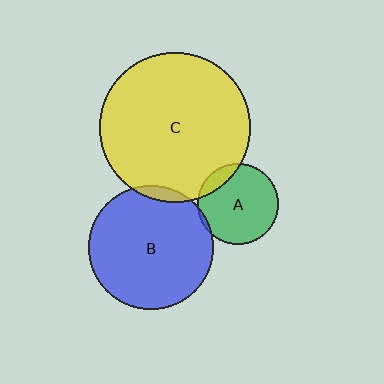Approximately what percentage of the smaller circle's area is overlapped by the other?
Approximately 15%.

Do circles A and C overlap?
Yes.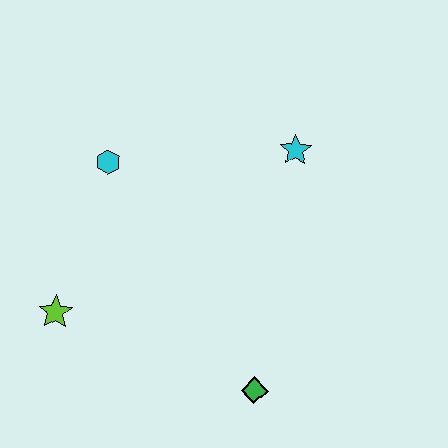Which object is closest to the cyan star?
The cyan hexagon is closest to the cyan star.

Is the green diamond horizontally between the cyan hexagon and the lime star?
No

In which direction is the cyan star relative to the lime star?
The cyan star is to the right of the lime star.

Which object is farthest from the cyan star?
The lime star is farthest from the cyan star.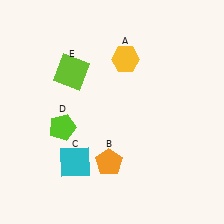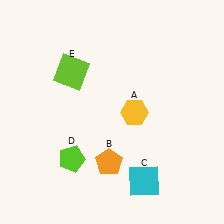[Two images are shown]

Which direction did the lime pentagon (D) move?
The lime pentagon (D) moved down.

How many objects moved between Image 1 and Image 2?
3 objects moved between the two images.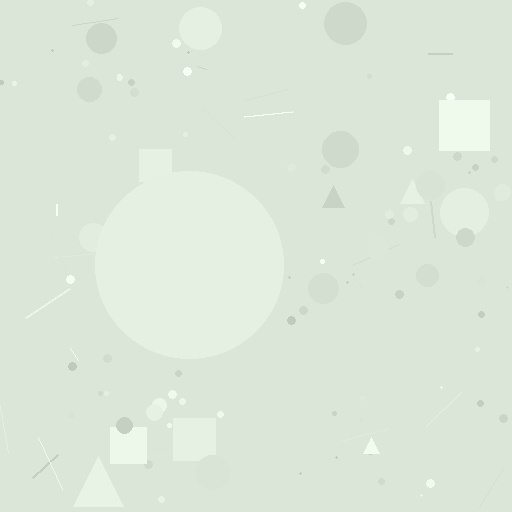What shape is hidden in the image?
A circle is hidden in the image.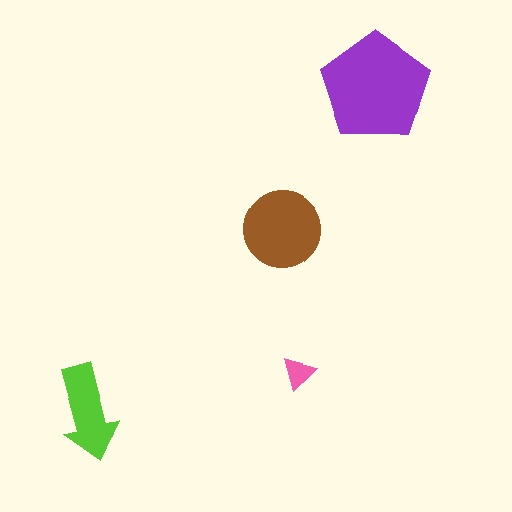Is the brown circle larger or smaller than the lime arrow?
Larger.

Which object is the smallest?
The pink triangle.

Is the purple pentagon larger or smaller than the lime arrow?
Larger.